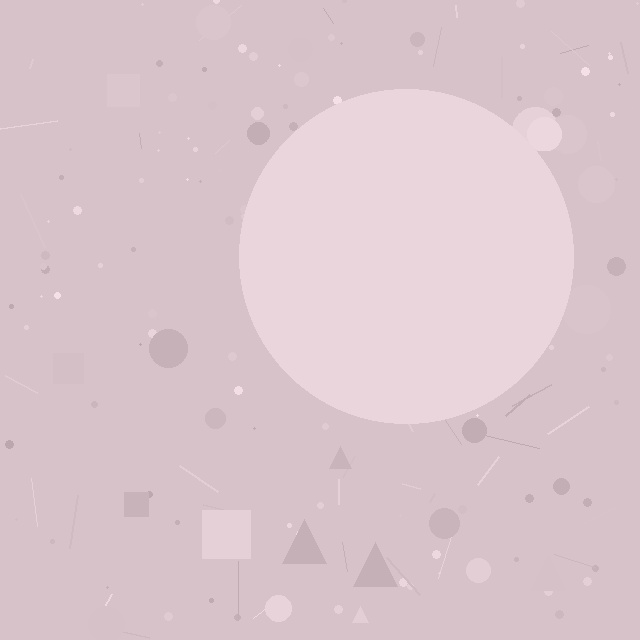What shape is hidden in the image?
A circle is hidden in the image.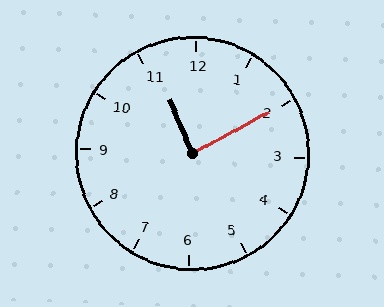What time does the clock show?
11:10.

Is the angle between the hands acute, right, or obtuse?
It is right.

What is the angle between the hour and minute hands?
Approximately 85 degrees.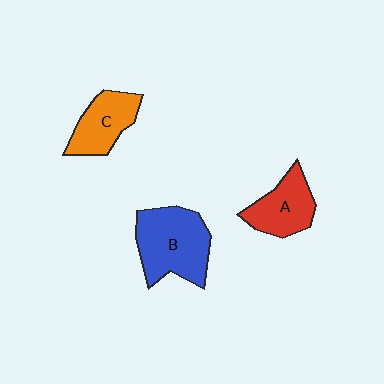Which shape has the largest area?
Shape B (blue).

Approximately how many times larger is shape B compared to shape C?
Approximately 1.5 times.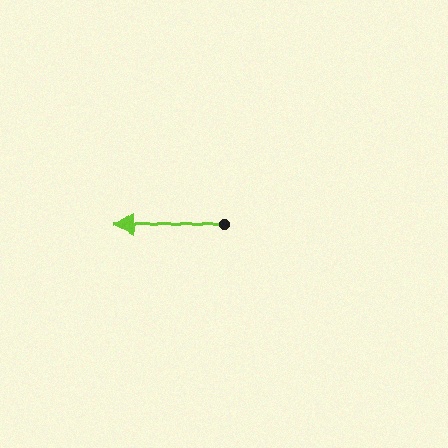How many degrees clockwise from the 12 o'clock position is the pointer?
Approximately 267 degrees.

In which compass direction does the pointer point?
West.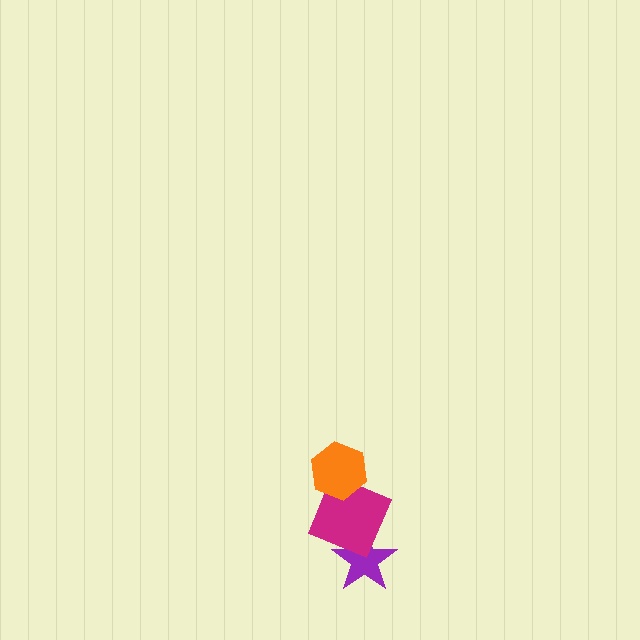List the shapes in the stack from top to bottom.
From top to bottom: the orange hexagon, the magenta square, the purple star.